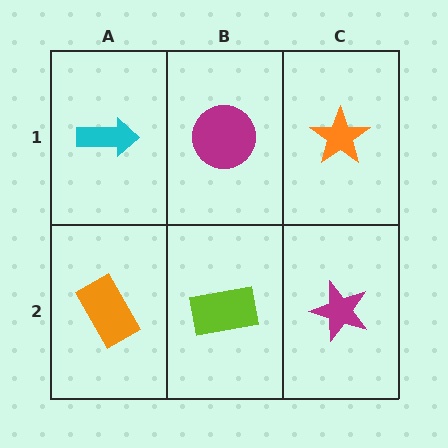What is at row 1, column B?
A magenta circle.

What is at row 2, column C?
A magenta star.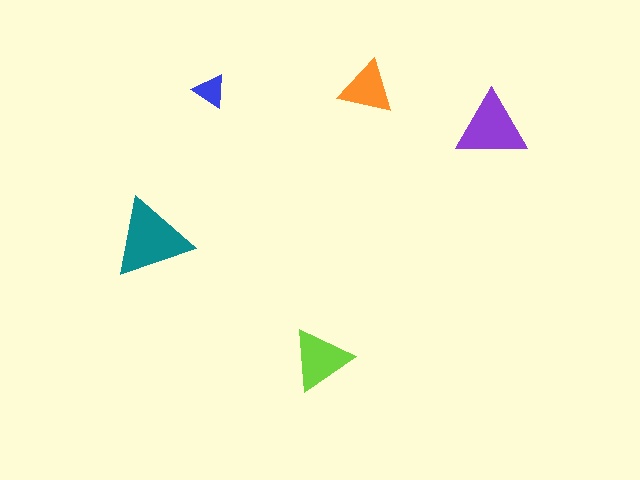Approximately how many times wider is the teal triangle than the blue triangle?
About 2.5 times wider.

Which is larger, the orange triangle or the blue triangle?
The orange one.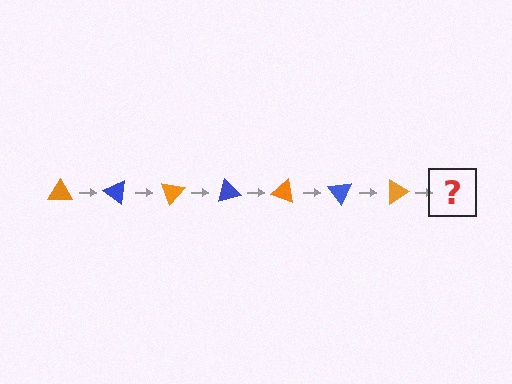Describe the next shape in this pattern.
It should be a blue triangle, rotated 245 degrees from the start.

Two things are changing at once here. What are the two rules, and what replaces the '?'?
The two rules are that it rotates 35 degrees each step and the color cycles through orange and blue. The '?' should be a blue triangle, rotated 245 degrees from the start.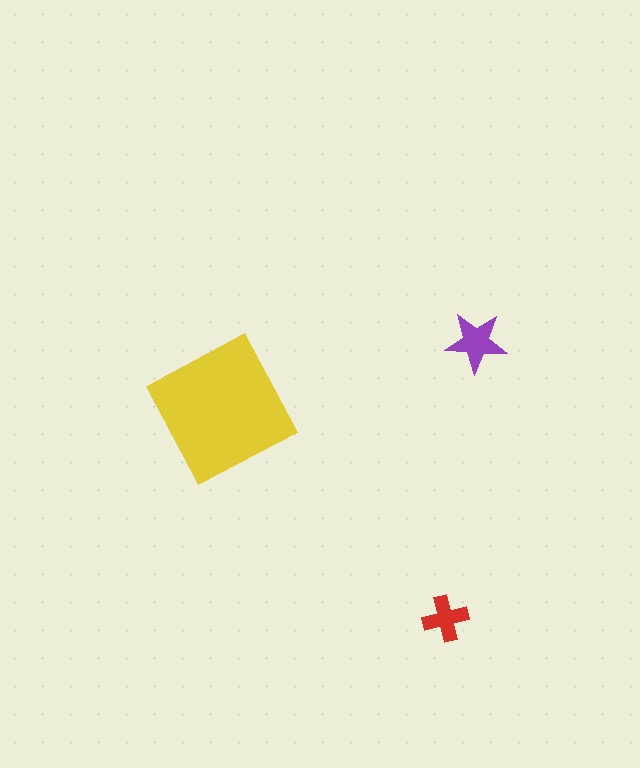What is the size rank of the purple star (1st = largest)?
2nd.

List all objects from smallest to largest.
The red cross, the purple star, the yellow square.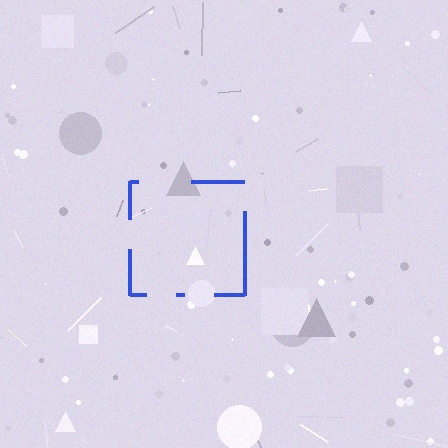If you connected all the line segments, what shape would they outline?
They would outline a square.